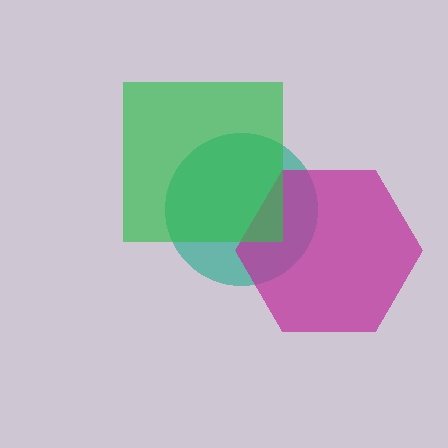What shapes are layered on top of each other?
The layered shapes are: a teal circle, a magenta hexagon, a green square.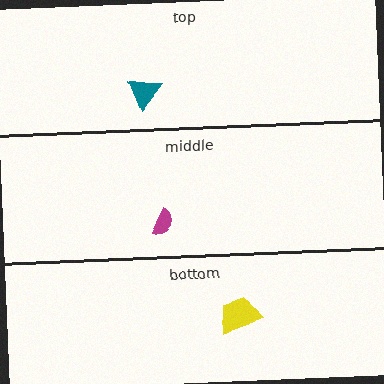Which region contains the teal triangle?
The top region.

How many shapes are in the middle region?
1.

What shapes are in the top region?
The teal triangle.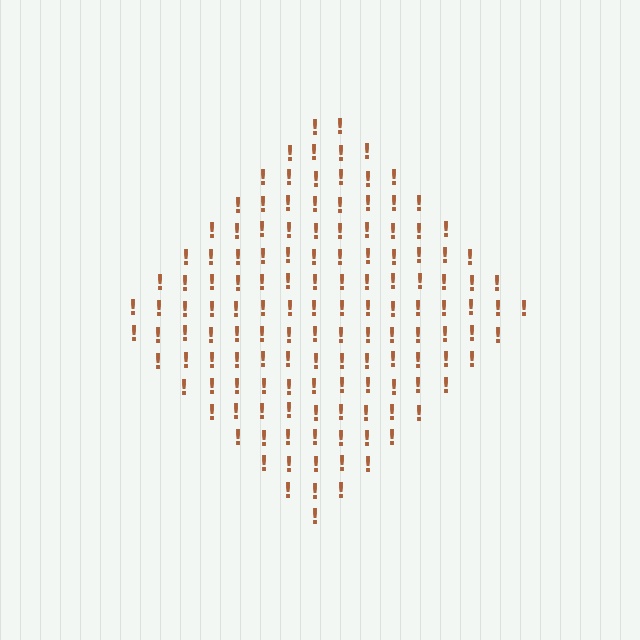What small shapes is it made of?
It is made of small exclamation marks.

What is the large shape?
The large shape is a diamond.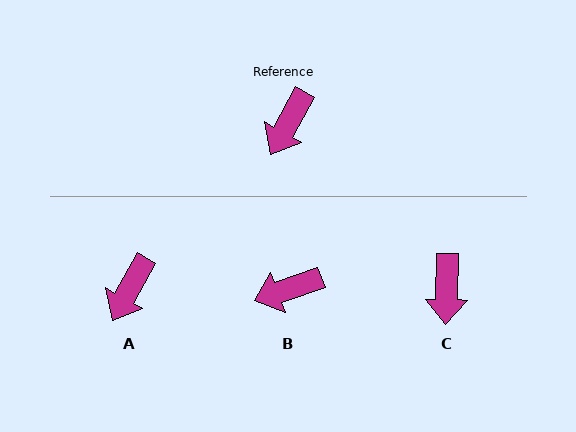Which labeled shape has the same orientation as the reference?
A.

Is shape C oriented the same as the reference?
No, it is off by about 28 degrees.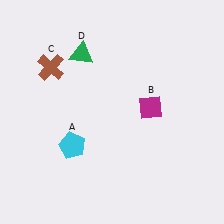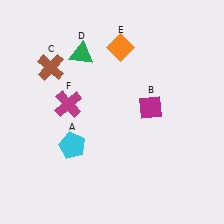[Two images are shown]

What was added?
An orange diamond (E), a magenta cross (F) were added in Image 2.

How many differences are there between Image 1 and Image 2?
There are 2 differences between the two images.